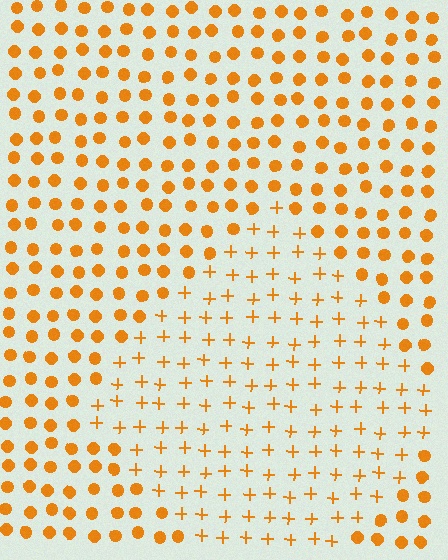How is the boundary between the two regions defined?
The boundary is defined by a change in element shape: plus signs inside vs. circles outside. All elements share the same color and spacing.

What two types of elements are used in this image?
The image uses plus signs inside the diamond region and circles outside it.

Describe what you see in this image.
The image is filled with small orange elements arranged in a uniform grid. A diamond-shaped region contains plus signs, while the surrounding area contains circles. The boundary is defined purely by the change in element shape.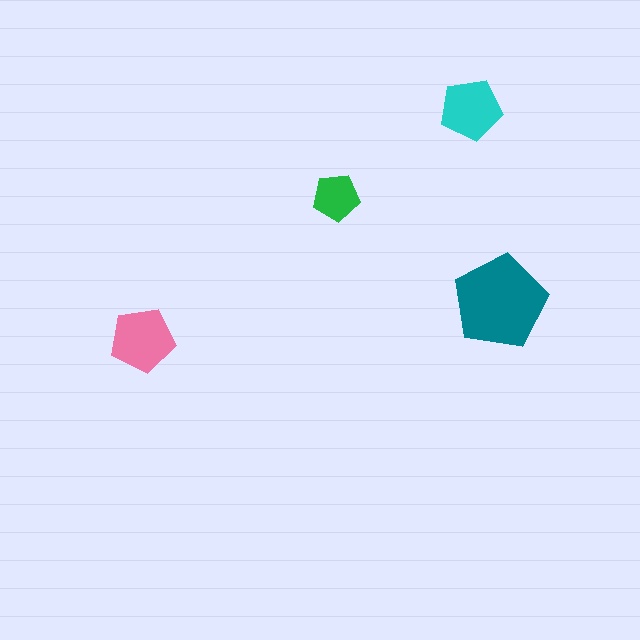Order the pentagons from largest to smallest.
the teal one, the pink one, the cyan one, the green one.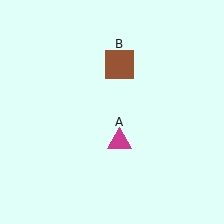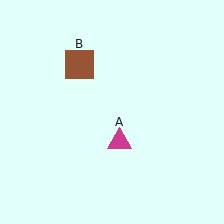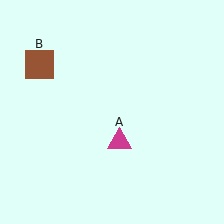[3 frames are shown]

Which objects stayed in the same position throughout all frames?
Magenta triangle (object A) remained stationary.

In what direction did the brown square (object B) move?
The brown square (object B) moved left.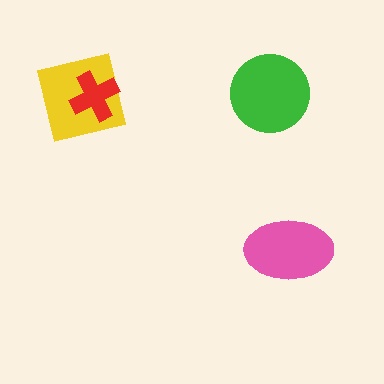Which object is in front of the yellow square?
The red cross is in front of the yellow square.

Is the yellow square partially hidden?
Yes, it is partially covered by another shape.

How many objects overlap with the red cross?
1 object overlaps with the red cross.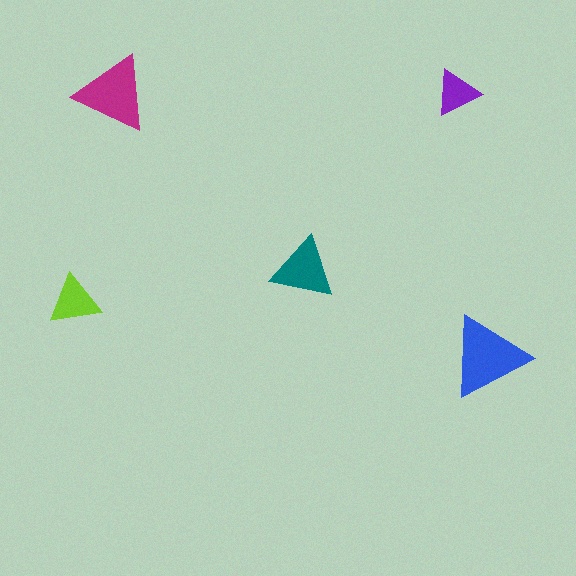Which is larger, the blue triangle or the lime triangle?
The blue one.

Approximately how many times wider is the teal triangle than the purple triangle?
About 1.5 times wider.